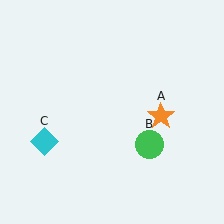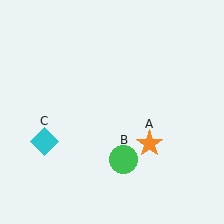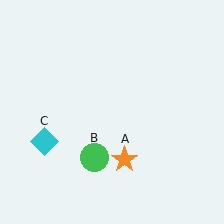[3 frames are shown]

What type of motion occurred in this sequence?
The orange star (object A), green circle (object B) rotated clockwise around the center of the scene.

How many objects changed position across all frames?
2 objects changed position: orange star (object A), green circle (object B).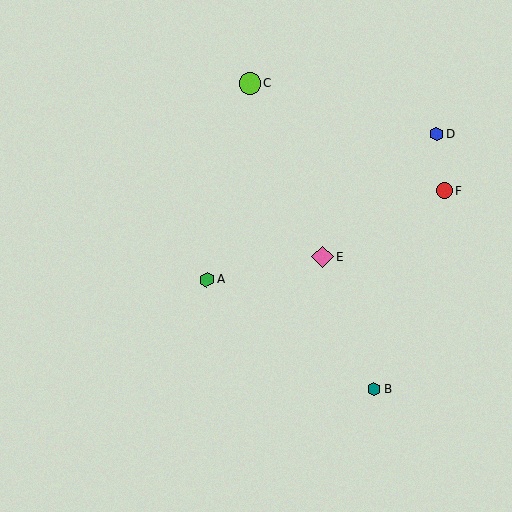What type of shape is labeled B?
Shape B is a teal hexagon.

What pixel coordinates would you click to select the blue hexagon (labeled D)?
Click at (436, 134) to select the blue hexagon D.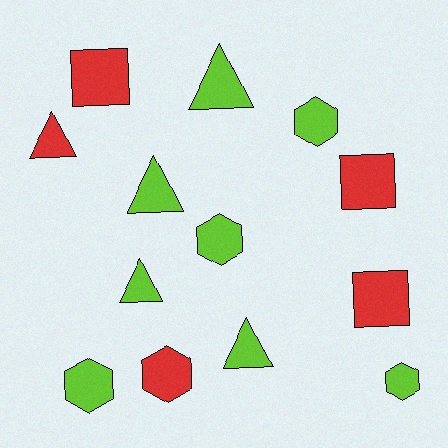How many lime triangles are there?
There are 4 lime triangles.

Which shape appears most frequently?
Hexagon, with 5 objects.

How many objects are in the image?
There are 13 objects.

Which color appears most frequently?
Lime, with 8 objects.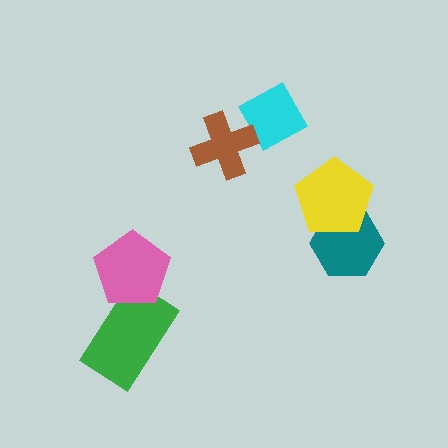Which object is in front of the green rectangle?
The pink pentagon is in front of the green rectangle.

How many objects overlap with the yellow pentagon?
1 object overlaps with the yellow pentagon.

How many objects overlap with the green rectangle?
1 object overlaps with the green rectangle.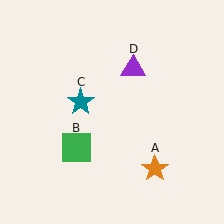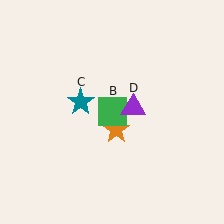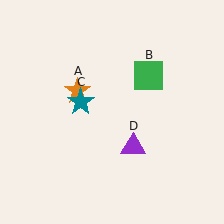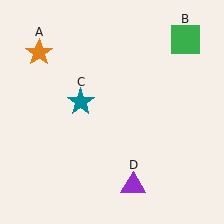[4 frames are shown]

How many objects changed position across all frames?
3 objects changed position: orange star (object A), green square (object B), purple triangle (object D).